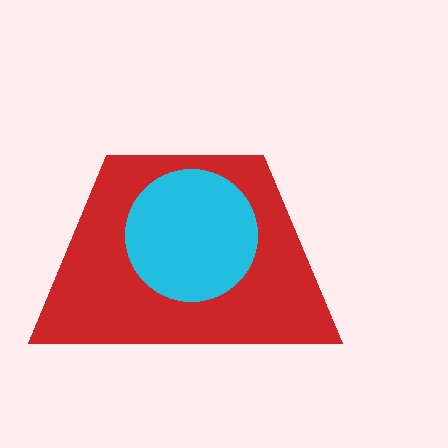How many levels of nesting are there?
2.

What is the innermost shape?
The cyan circle.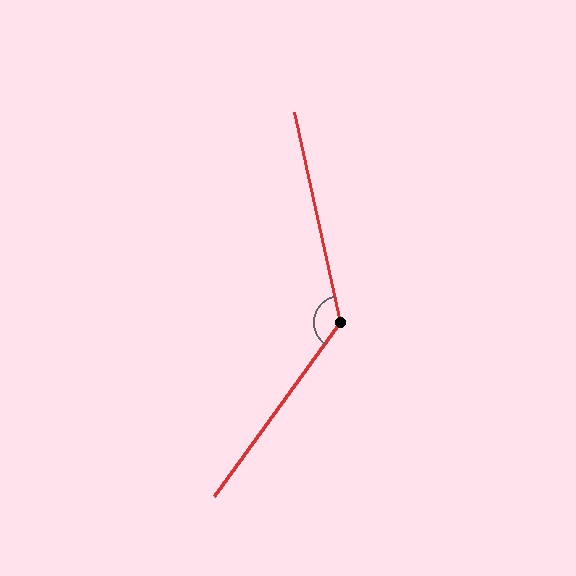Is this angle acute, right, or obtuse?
It is obtuse.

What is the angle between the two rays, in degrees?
Approximately 132 degrees.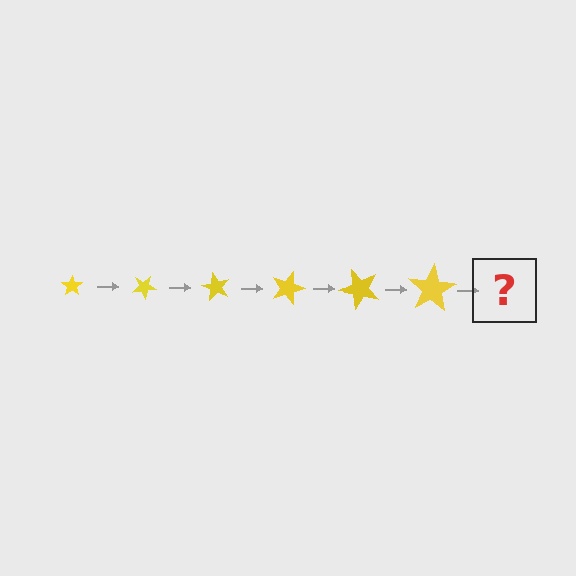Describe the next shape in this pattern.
It should be a star, larger than the previous one and rotated 180 degrees from the start.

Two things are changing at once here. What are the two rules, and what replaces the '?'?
The two rules are that the star grows larger each step and it rotates 30 degrees each step. The '?' should be a star, larger than the previous one and rotated 180 degrees from the start.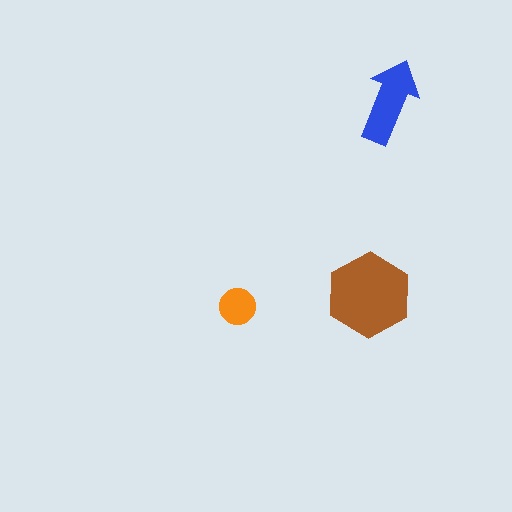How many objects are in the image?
There are 3 objects in the image.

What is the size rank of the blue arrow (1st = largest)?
2nd.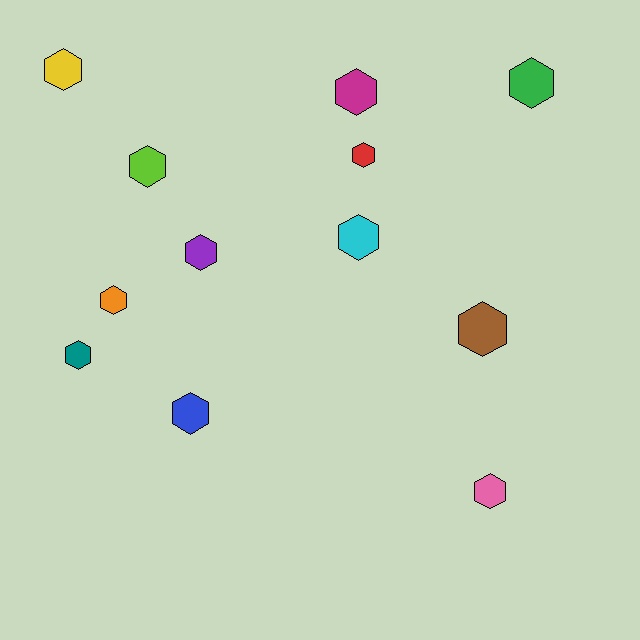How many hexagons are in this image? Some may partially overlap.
There are 12 hexagons.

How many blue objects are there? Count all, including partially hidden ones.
There is 1 blue object.